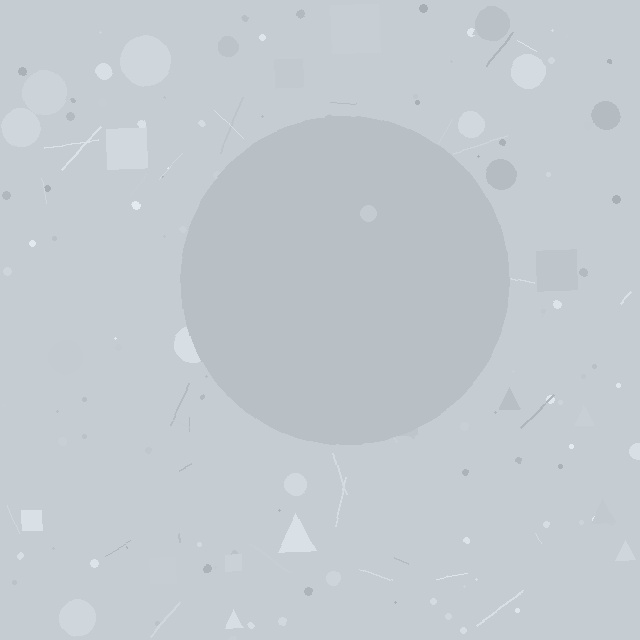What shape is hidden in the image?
A circle is hidden in the image.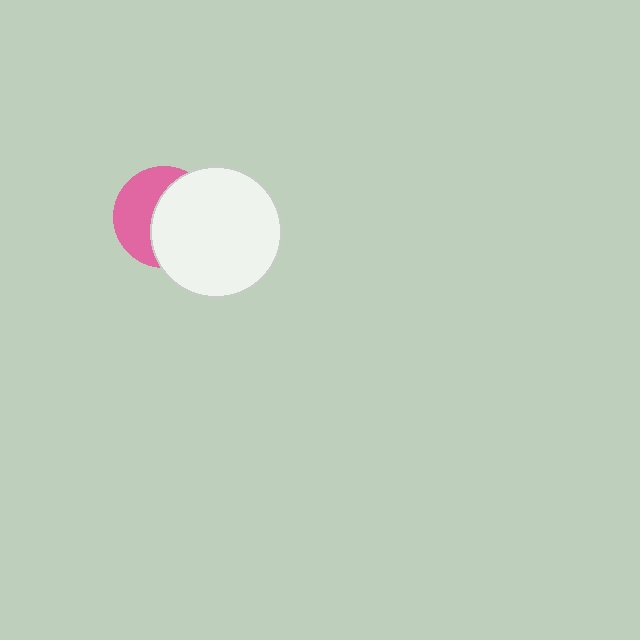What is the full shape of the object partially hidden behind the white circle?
The partially hidden object is a pink circle.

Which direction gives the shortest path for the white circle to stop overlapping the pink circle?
Moving right gives the shortest separation.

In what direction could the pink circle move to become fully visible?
The pink circle could move left. That would shift it out from behind the white circle entirely.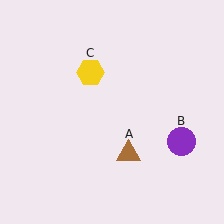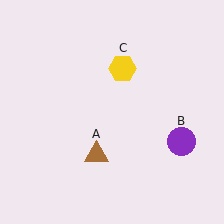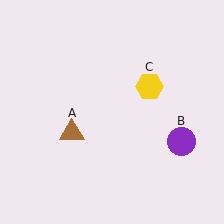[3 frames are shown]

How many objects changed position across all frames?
2 objects changed position: brown triangle (object A), yellow hexagon (object C).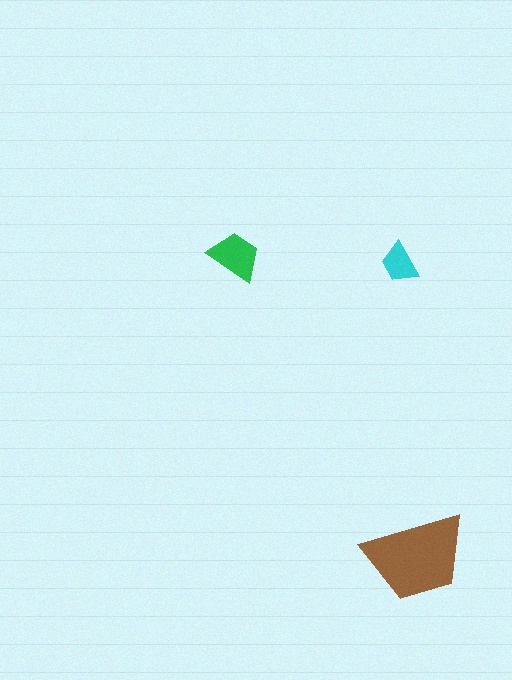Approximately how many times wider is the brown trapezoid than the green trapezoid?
About 2 times wider.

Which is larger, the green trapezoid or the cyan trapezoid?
The green one.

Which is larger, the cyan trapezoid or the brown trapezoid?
The brown one.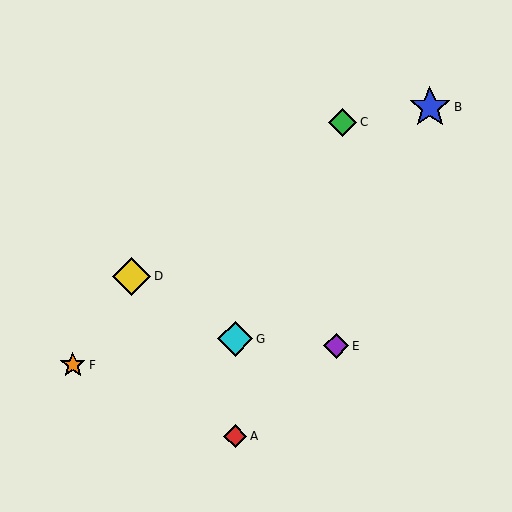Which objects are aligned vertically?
Objects A, G are aligned vertically.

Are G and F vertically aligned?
No, G is at x≈235 and F is at x≈73.